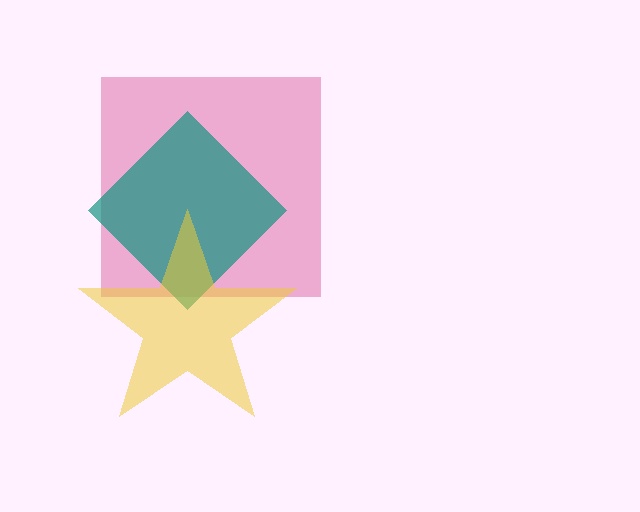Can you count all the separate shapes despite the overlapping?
Yes, there are 3 separate shapes.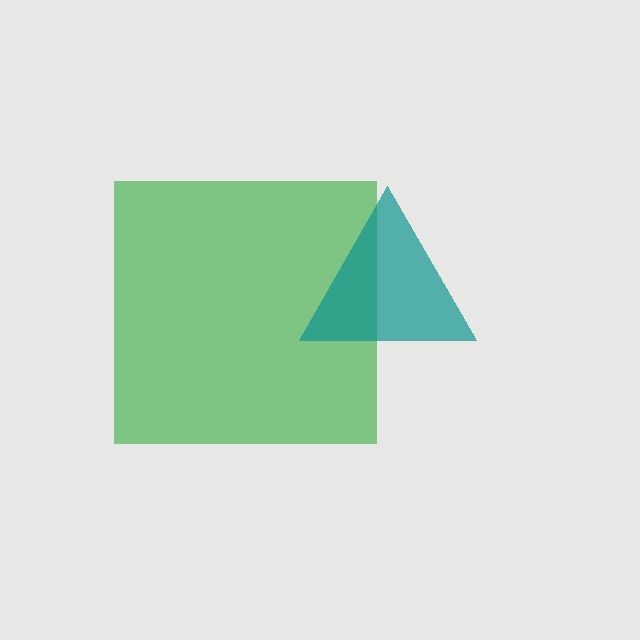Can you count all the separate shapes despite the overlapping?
Yes, there are 2 separate shapes.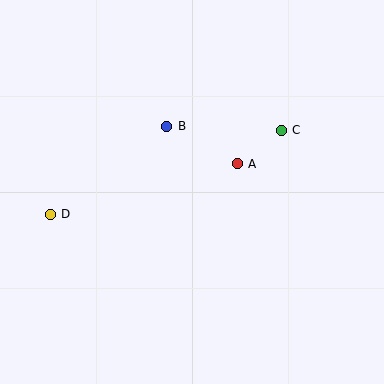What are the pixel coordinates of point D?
Point D is at (50, 214).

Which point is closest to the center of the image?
Point A at (237, 164) is closest to the center.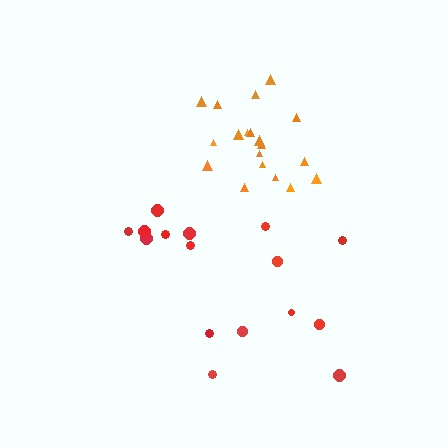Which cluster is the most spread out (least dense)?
Red.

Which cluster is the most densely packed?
Orange.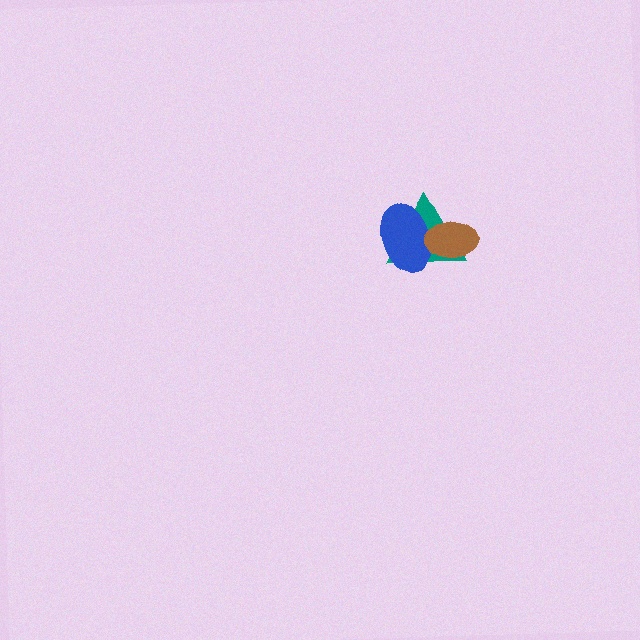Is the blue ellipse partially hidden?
Yes, it is partially covered by another shape.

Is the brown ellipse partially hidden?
No, no other shape covers it.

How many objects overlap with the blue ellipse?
2 objects overlap with the blue ellipse.